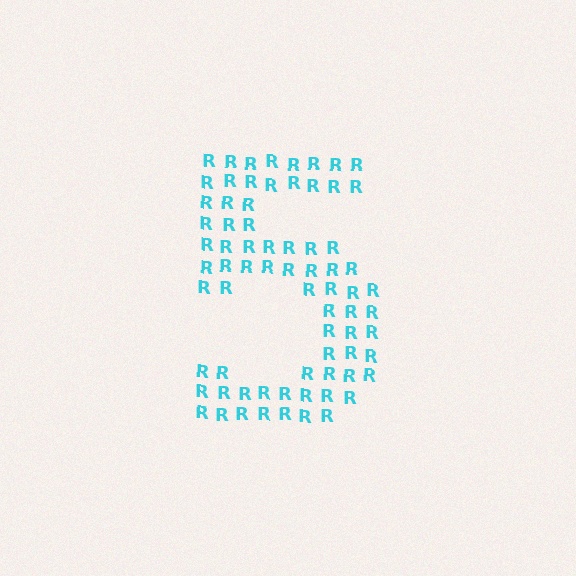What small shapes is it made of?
It is made of small letter R's.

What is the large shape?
The large shape is the digit 5.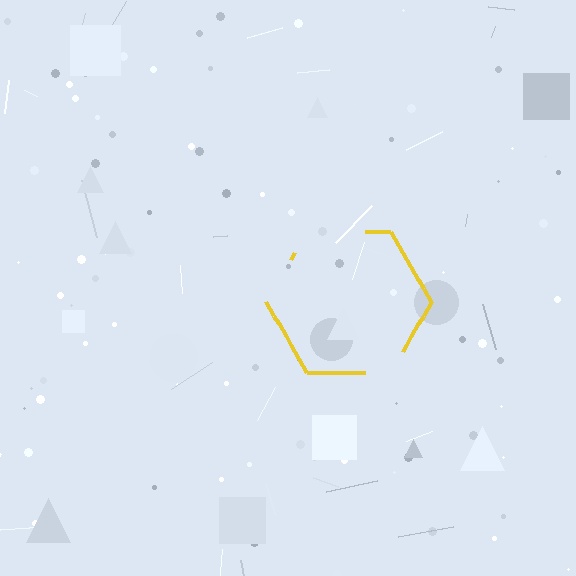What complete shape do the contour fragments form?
The contour fragments form a hexagon.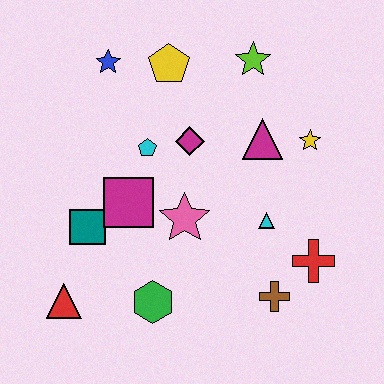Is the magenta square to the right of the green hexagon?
No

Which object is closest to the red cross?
The brown cross is closest to the red cross.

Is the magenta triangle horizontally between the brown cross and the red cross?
No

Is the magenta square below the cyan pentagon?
Yes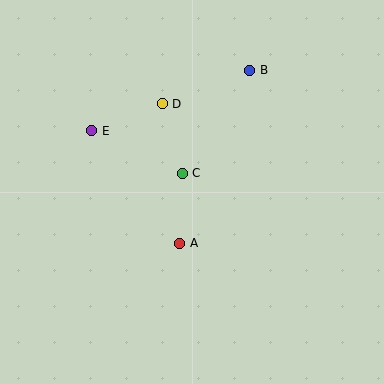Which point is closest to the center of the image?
Point C at (182, 173) is closest to the center.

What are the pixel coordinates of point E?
Point E is at (92, 131).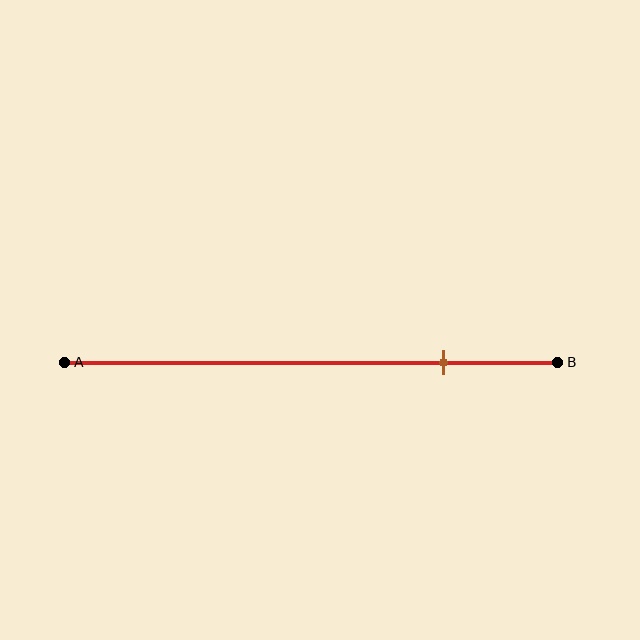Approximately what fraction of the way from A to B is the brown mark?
The brown mark is approximately 75% of the way from A to B.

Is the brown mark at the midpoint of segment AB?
No, the mark is at about 75% from A, not at the 50% midpoint.